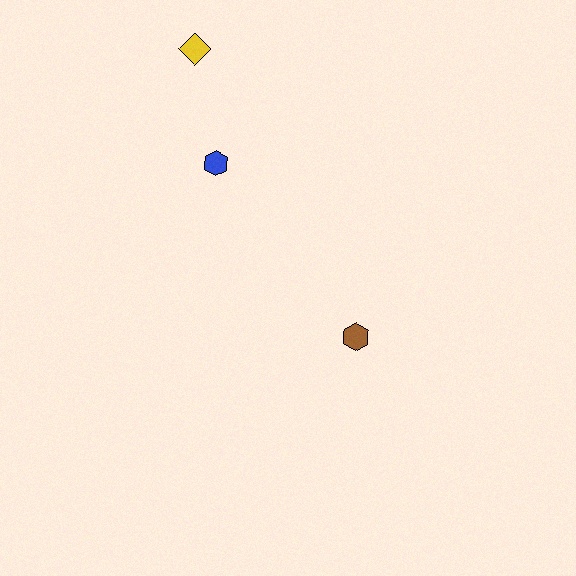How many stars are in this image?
There are no stars.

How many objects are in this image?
There are 3 objects.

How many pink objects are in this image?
There are no pink objects.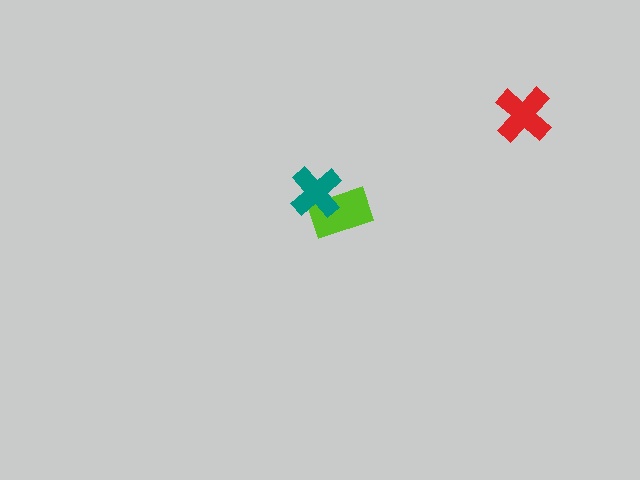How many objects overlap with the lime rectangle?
1 object overlaps with the lime rectangle.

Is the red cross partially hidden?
No, no other shape covers it.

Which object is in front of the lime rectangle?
The teal cross is in front of the lime rectangle.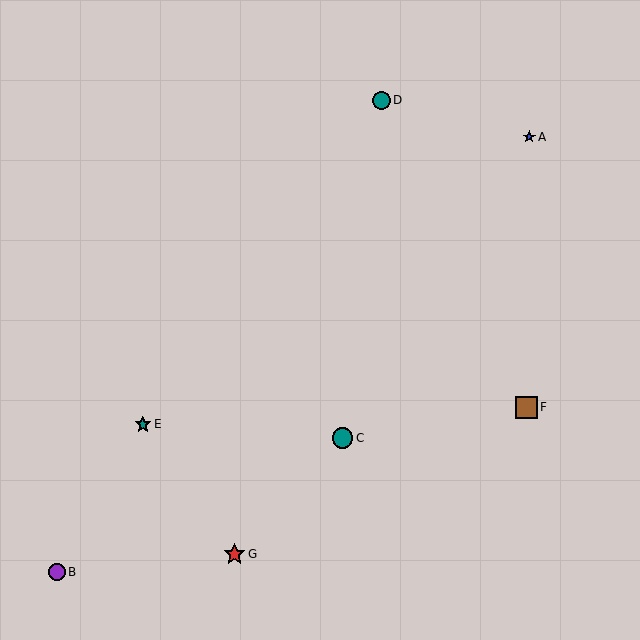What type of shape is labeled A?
Shape A is a blue star.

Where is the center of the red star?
The center of the red star is at (234, 554).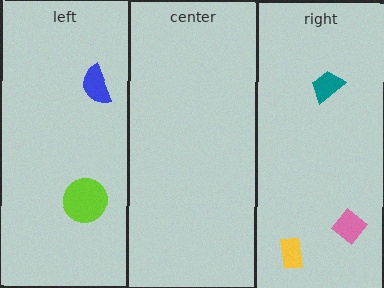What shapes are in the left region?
The lime circle, the blue semicircle.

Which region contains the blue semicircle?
The left region.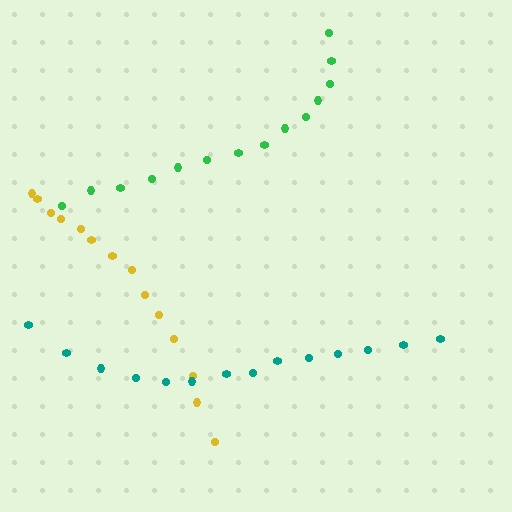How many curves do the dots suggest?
There are 3 distinct paths.